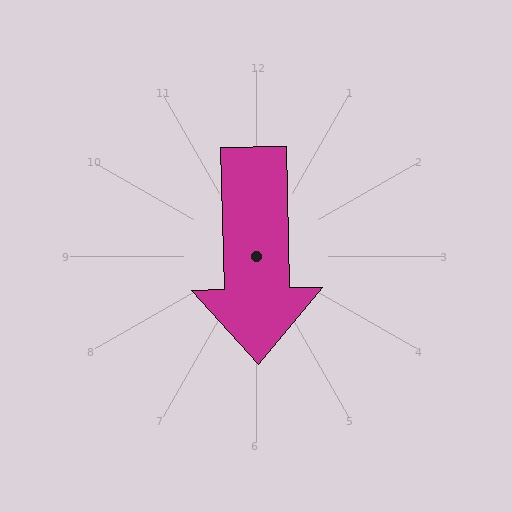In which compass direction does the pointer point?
South.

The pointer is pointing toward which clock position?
Roughly 6 o'clock.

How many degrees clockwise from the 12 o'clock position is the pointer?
Approximately 179 degrees.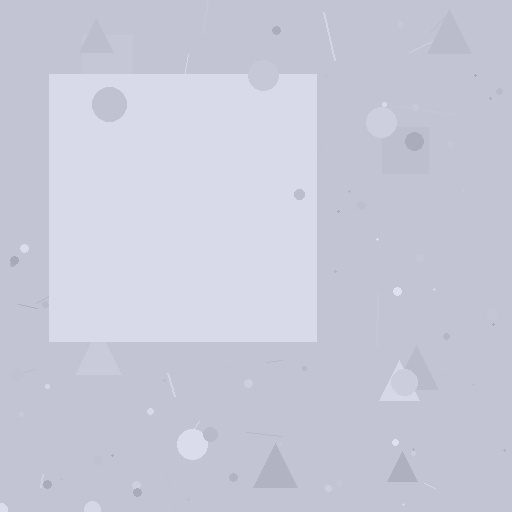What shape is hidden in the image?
A square is hidden in the image.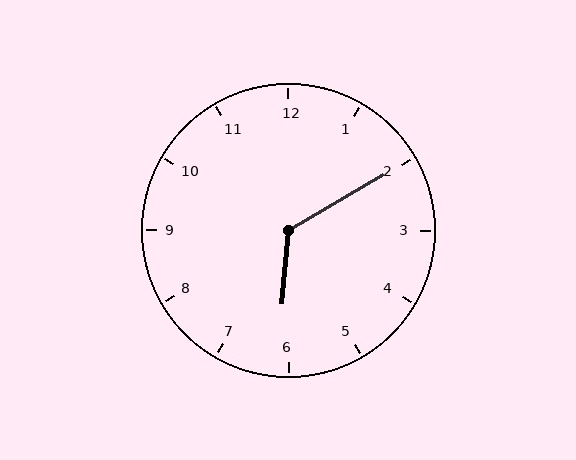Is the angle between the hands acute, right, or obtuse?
It is obtuse.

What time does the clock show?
6:10.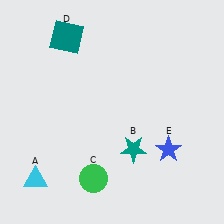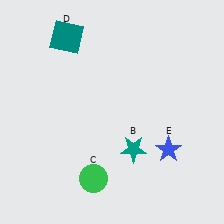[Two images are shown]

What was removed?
The cyan triangle (A) was removed in Image 2.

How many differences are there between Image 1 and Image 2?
There is 1 difference between the two images.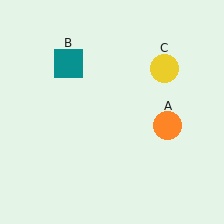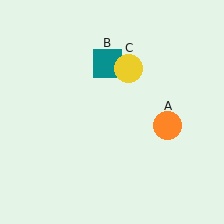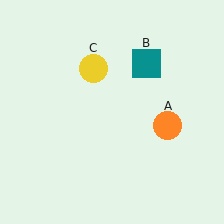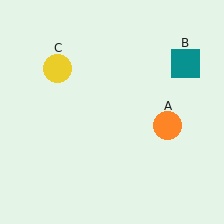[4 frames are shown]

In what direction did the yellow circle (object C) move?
The yellow circle (object C) moved left.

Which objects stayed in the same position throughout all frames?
Orange circle (object A) remained stationary.